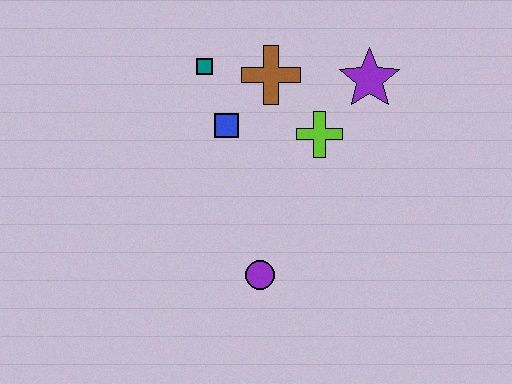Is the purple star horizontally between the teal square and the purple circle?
No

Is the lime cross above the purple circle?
Yes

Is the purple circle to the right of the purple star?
No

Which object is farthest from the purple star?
The purple circle is farthest from the purple star.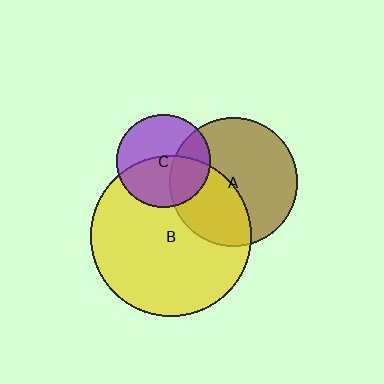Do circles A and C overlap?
Yes.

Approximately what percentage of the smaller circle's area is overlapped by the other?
Approximately 30%.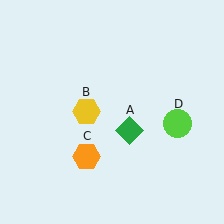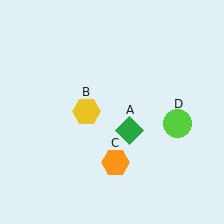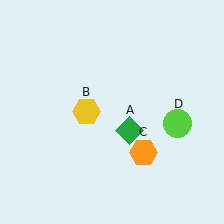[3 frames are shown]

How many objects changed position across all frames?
1 object changed position: orange hexagon (object C).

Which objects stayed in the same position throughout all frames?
Green diamond (object A) and yellow hexagon (object B) and lime circle (object D) remained stationary.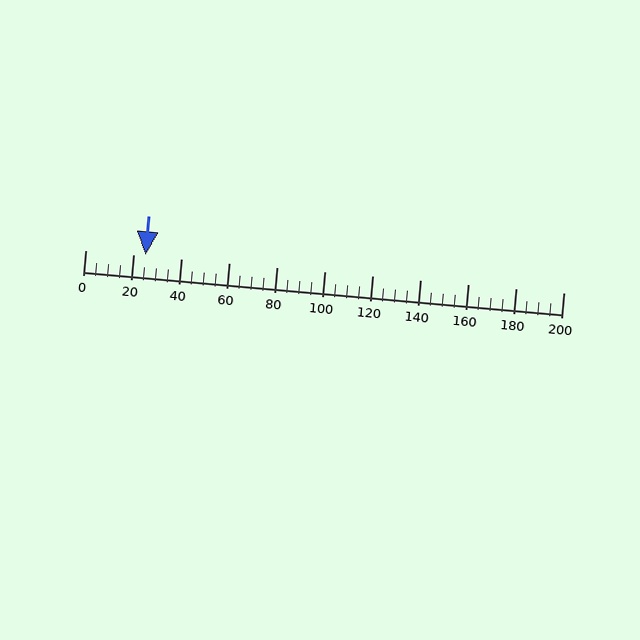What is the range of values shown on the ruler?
The ruler shows values from 0 to 200.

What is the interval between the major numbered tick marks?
The major tick marks are spaced 20 units apart.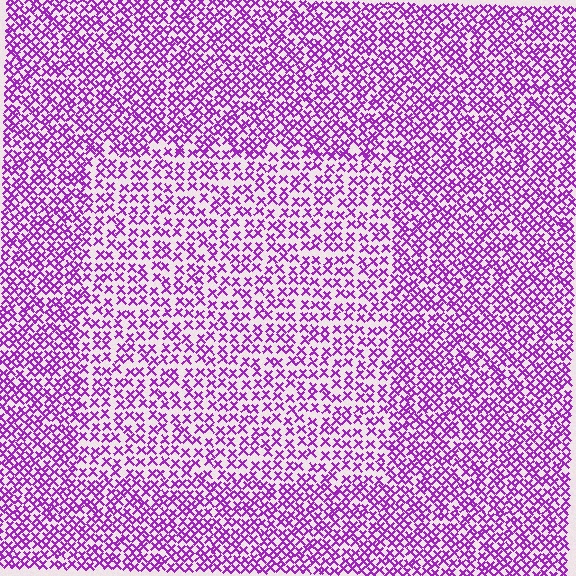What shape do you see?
I see a rectangle.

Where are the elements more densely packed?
The elements are more densely packed outside the rectangle boundary.